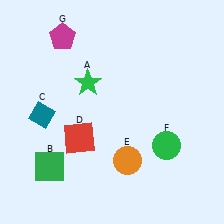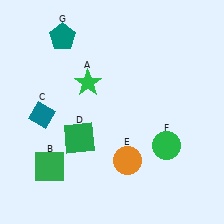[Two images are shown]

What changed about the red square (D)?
In Image 1, D is red. In Image 2, it changed to green.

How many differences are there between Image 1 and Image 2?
There are 2 differences between the two images.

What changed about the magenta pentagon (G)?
In Image 1, G is magenta. In Image 2, it changed to teal.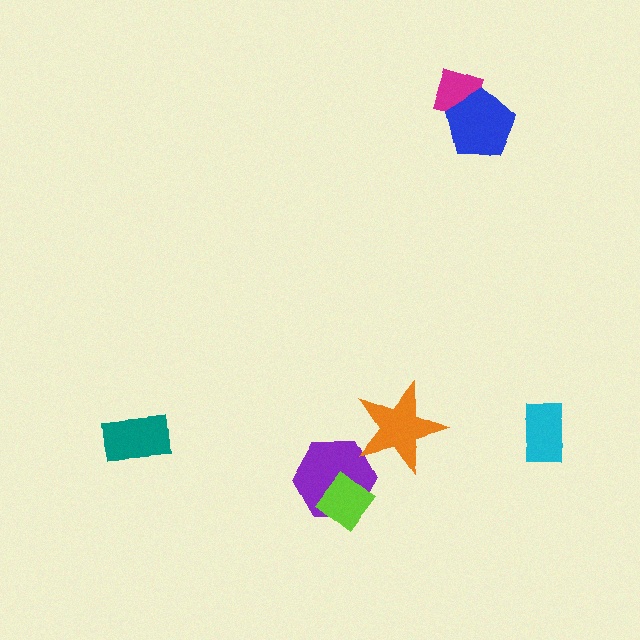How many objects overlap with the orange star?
1 object overlaps with the orange star.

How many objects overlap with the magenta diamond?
1 object overlaps with the magenta diamond.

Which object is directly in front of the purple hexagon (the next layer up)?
The orange star is directly in front of the purple hexagon.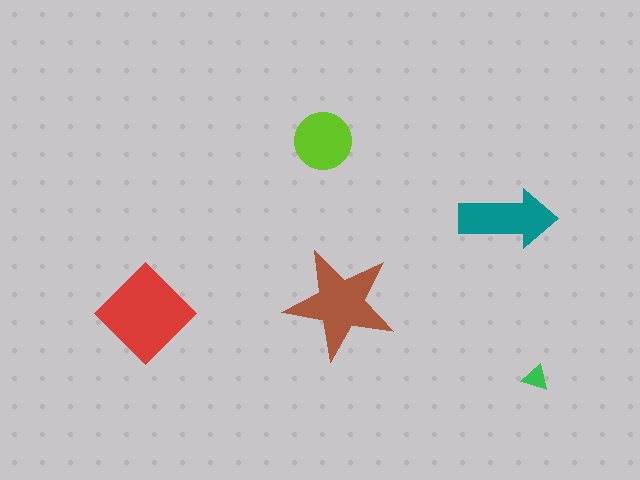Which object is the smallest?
The green triangle.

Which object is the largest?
The red diamond.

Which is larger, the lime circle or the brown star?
The brown star.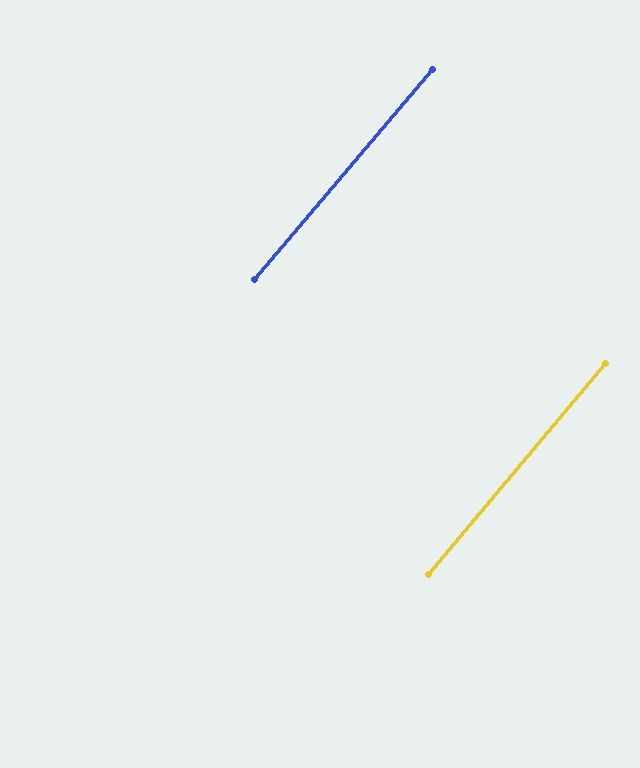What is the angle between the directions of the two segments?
Approximately 0 degrees.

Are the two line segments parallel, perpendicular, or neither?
Parallel — their directions differ by only 0.2°.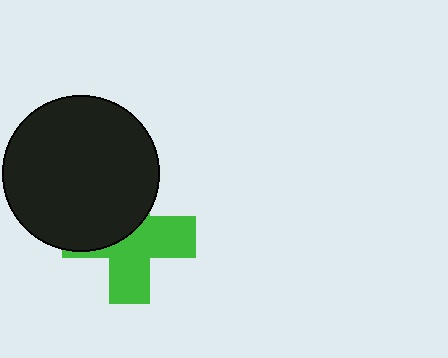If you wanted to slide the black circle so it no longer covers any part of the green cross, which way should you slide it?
Slide it up — that is the most direct way to separate the two shapes.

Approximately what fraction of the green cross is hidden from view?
Roughly 46% of the green cross is hidden behind the black circle.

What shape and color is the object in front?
The object in front is a black circle.